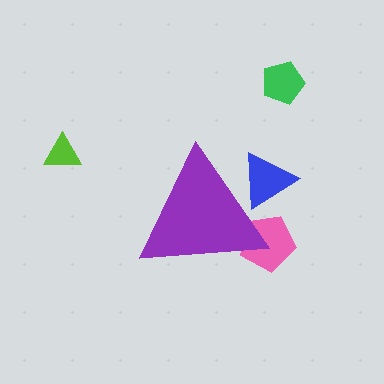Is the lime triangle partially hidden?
No, the lime triangle is fully visible.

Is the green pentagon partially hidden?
No, the green pentagon is fully visible.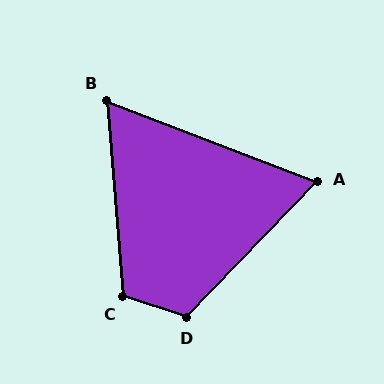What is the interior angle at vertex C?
Approximately 113 degrees (obtuse).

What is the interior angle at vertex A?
Approximately 67 degrees (acute).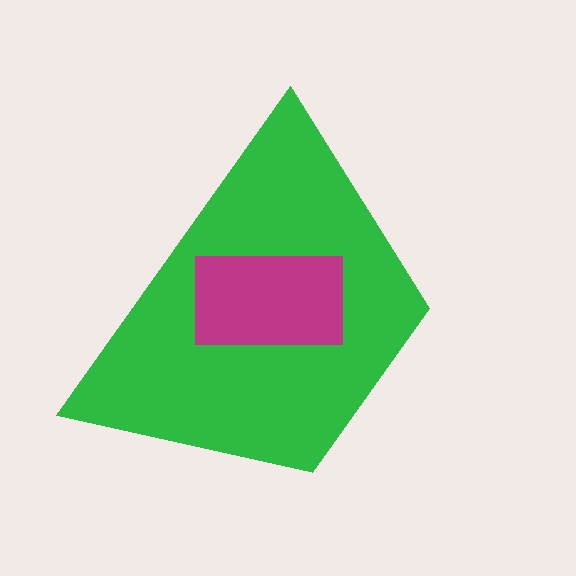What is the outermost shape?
The green trapezoid.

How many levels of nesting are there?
2.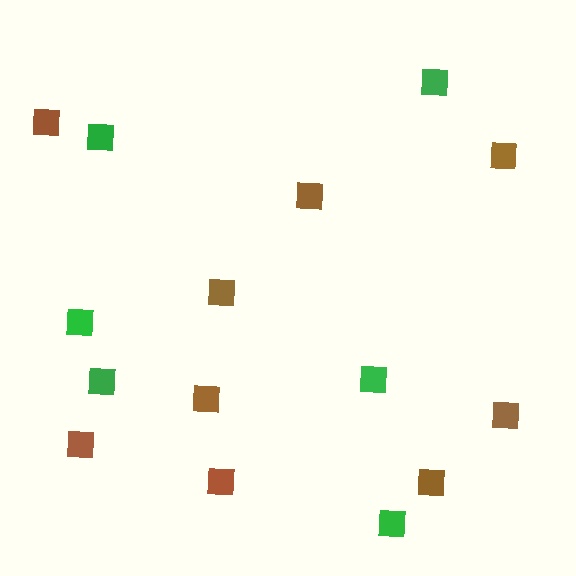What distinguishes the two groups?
There are 2 groups: one group of green squares (6) and one group of brown squares (9).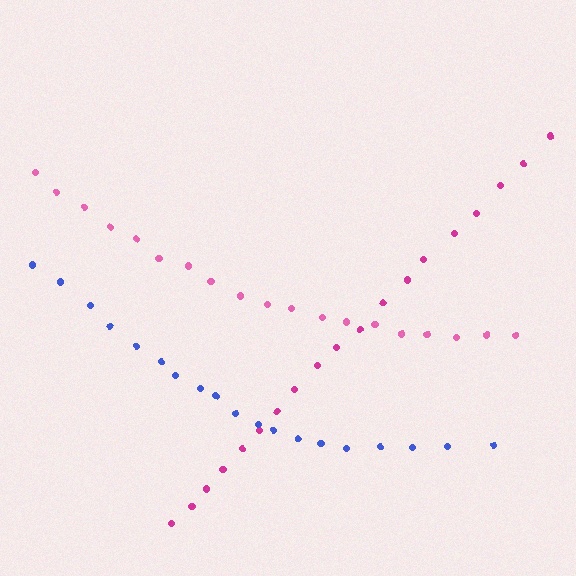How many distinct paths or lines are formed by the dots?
There are 3 distinct paths.